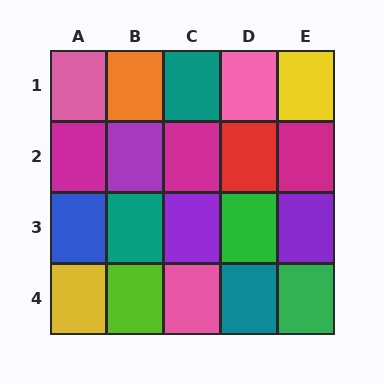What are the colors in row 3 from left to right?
Blue, teal, purple, green, purple.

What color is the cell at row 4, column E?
Green.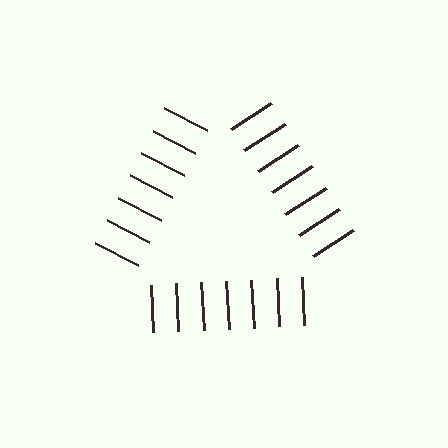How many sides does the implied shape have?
3 sides — the line-ends trace a triangle.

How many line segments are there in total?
21 — 7 along each of the 3 edges.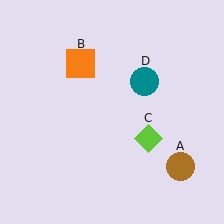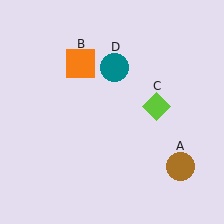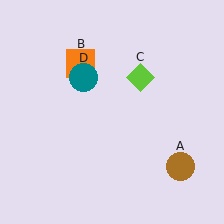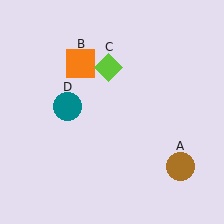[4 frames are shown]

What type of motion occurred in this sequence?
The lime diamond (object C), teal circle (object D) rotated counterclockwise around the center of the scene.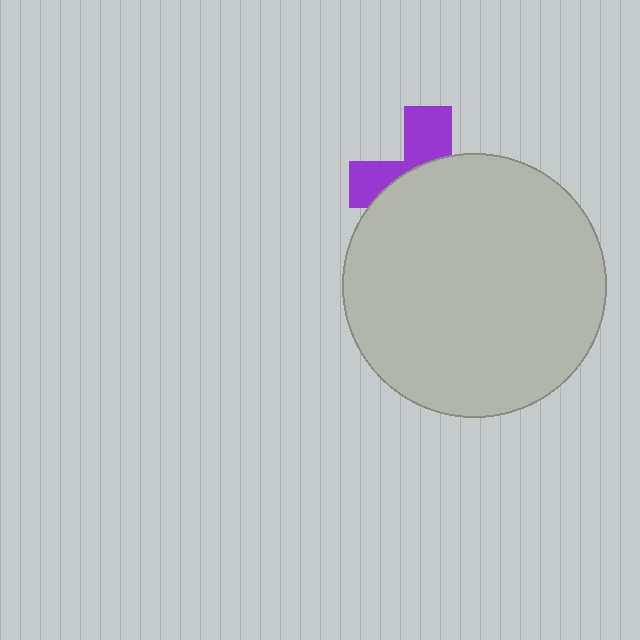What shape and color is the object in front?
The object in front is a light gray circle.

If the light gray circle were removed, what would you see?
You would see the complete purple cross.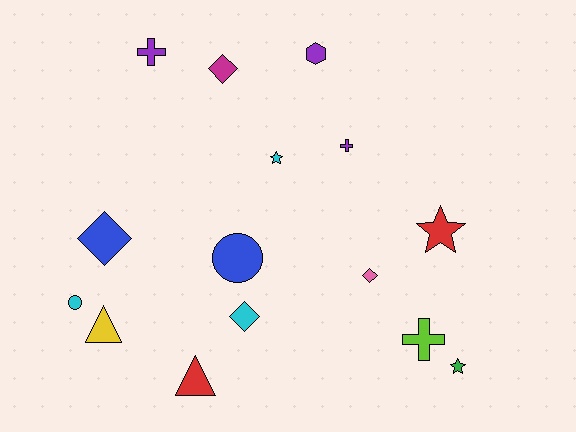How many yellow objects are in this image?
There is 1 yellow object.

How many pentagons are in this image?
There are no pentagons.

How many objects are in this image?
There are 15 objects.